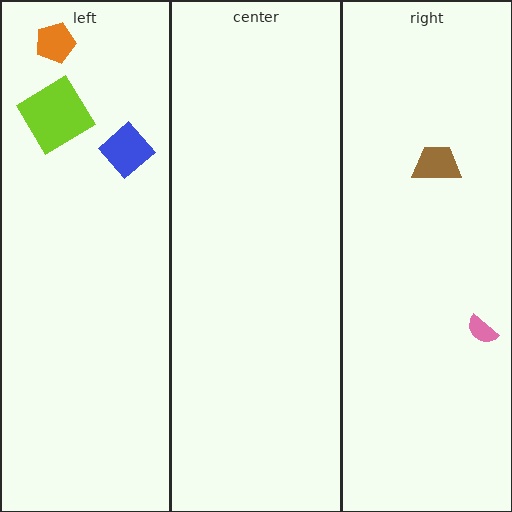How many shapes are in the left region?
3.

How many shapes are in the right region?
2.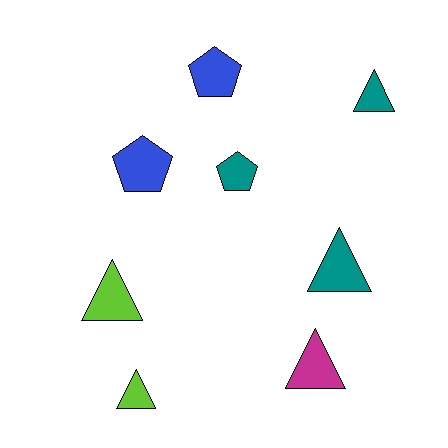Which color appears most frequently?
Teal, with 3 objects.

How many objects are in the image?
There are 8 objects.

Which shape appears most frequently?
Triangle, with 5 objects.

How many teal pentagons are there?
There is 1 teal pentagon.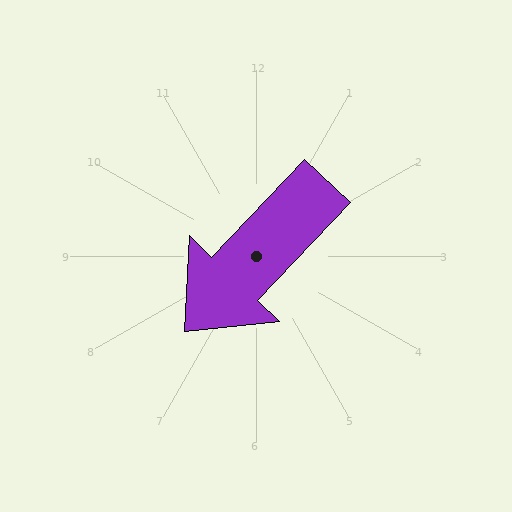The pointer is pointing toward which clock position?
Roughly 7 o'clock.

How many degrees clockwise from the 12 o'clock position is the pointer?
Approximately 224 degrees.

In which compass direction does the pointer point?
Southwest.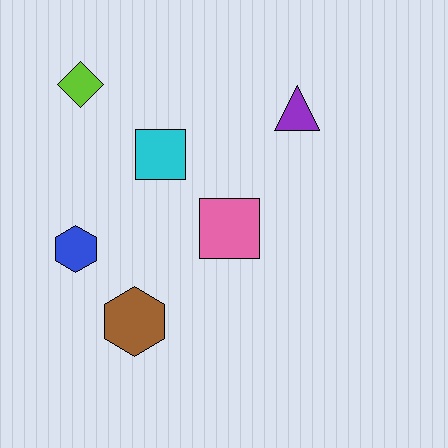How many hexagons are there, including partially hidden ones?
There are 2 hexagons.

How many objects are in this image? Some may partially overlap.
There are 6 objects.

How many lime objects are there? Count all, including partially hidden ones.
There is 1 lime object.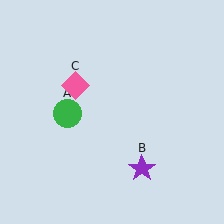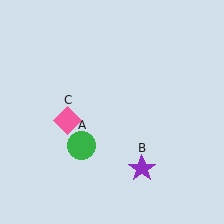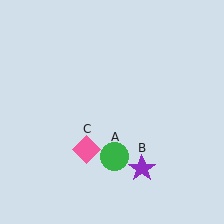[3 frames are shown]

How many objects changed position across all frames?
2 objects changed position: green circle (object A), pink diamond (object C).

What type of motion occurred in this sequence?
The green circle (object A), pink diamond (object C) rotated counterclockwise around the center of the scene.